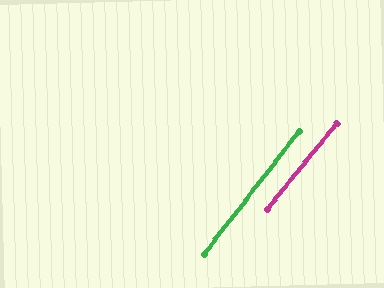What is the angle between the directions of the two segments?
Approximately 1 degree.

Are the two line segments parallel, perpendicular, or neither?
Parallel — their directions differ by only 1.4°.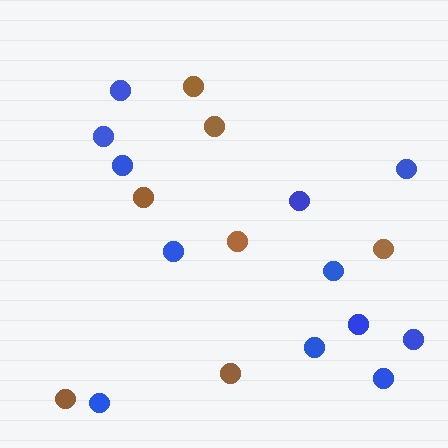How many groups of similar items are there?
There are 2 groups: one group of brown circles (7) and one group of blue circles (12).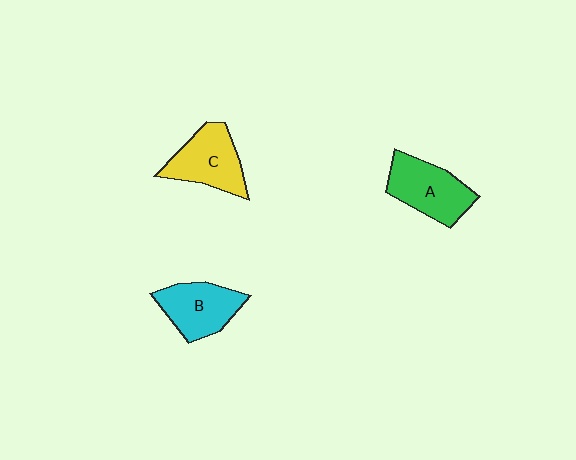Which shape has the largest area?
Shape A (green).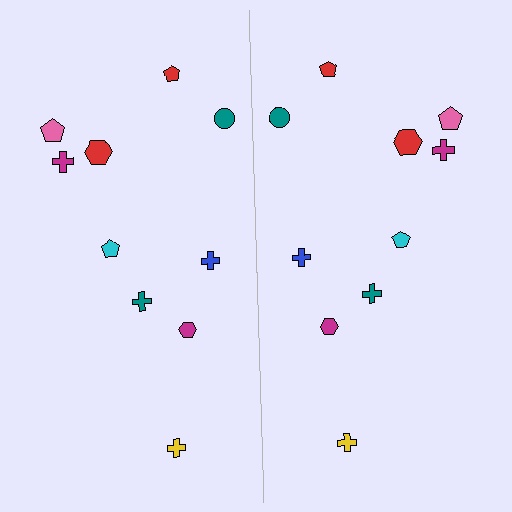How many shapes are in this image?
There are 20 shapes in this image.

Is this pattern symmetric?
Yes, this pattern has bilateral (reflection) symmetry.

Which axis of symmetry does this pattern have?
The pattern has a vertical axis of symmetry running through the center of the image.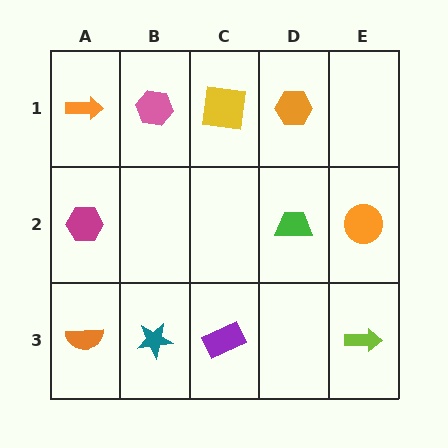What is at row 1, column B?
A pink hexagon.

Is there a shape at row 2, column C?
No, that cell is empty.